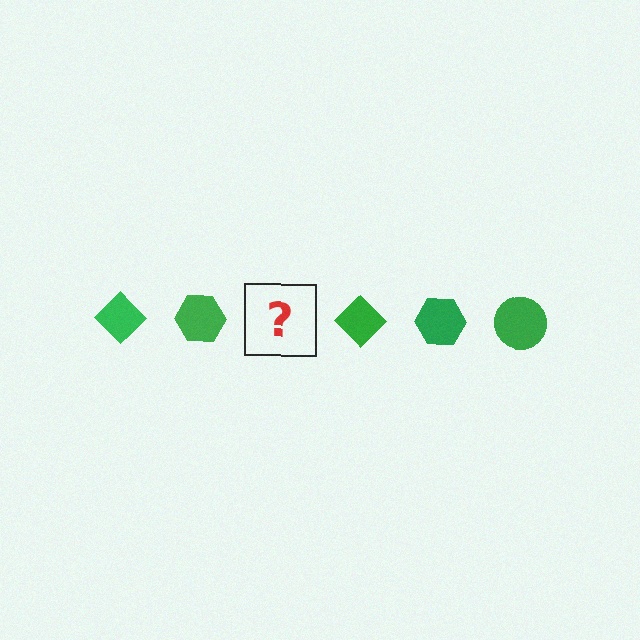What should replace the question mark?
The question mark should be replaced with a green circle.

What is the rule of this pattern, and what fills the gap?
The rule is that the pattern cycles through diamond, hexagon, circle shapes in green. The gap should be filled with a green circle.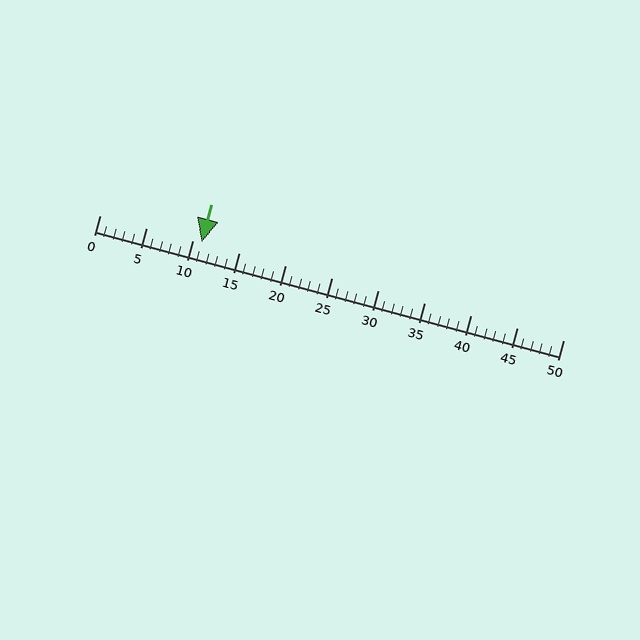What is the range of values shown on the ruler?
The ruler shows values from 0 to 50.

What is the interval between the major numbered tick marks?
The major tick marks are spaced 5 units apart.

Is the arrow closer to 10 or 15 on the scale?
The arrow is closer to 10.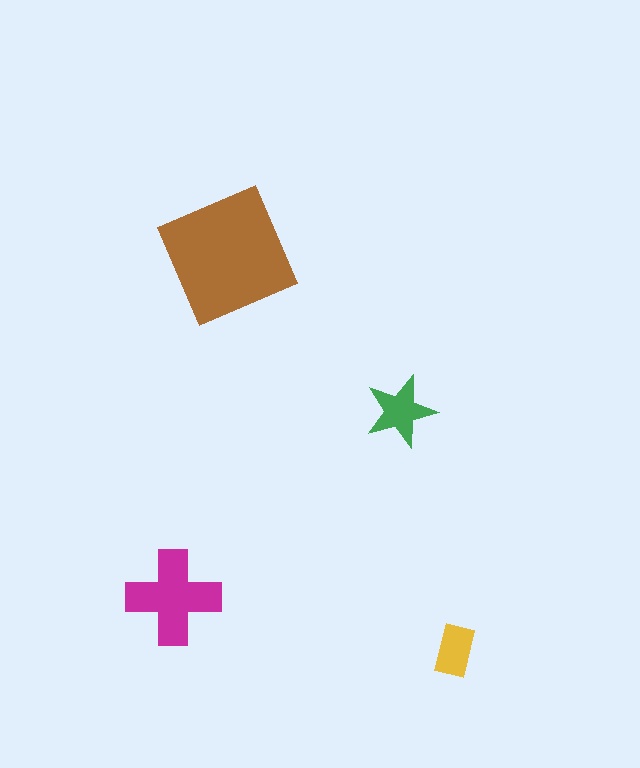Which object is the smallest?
The yellow rectangle.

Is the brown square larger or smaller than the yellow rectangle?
Larger.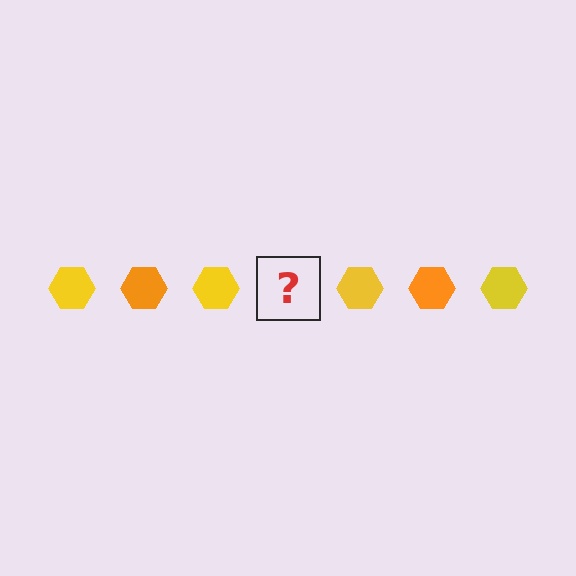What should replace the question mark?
The question mark should be replaced with an orange hexagon.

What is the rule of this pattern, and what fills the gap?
The rule is that the pattern cycles through yellow, orange hexagons. The gap should be filled with an orange hexagon.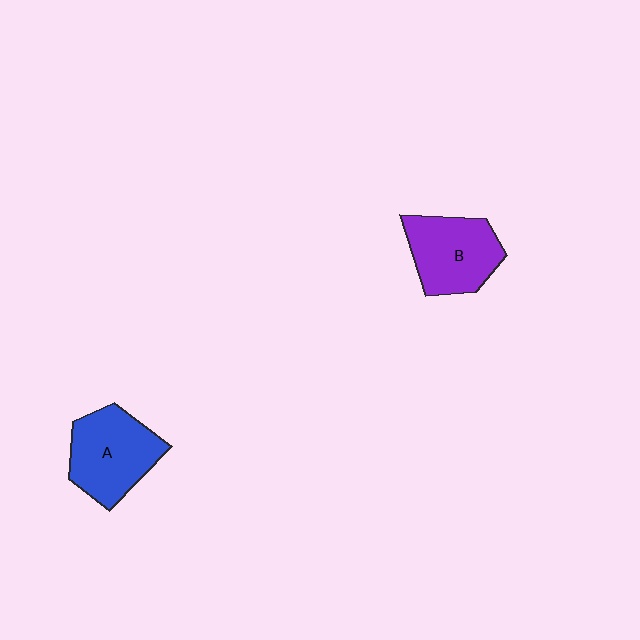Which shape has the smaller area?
Shape B (purple).